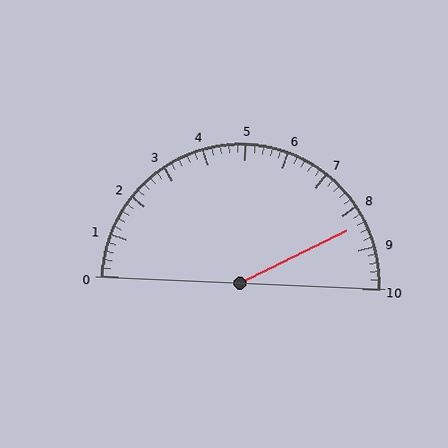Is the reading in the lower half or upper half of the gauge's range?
The reading is in the upper half of the range (0 to 10).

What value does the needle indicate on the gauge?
The needle indicates approximately 8.4.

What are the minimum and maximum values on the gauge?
The gauge ranges from 0 to 10.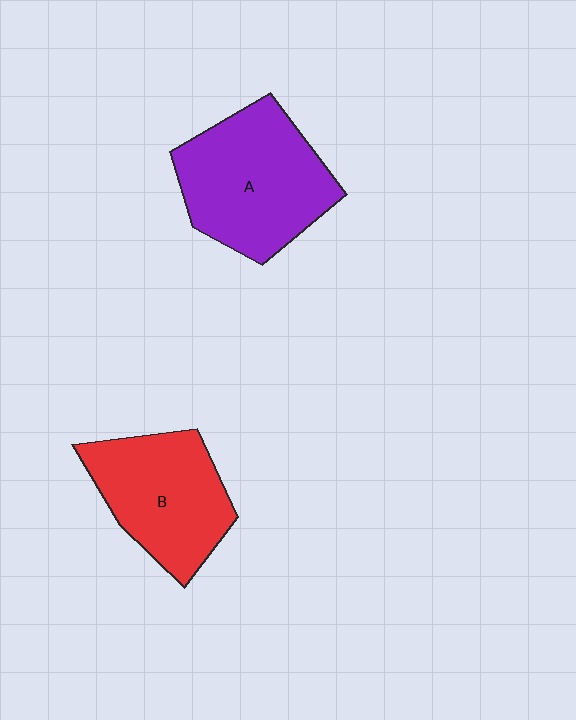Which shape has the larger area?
Shape A (purple).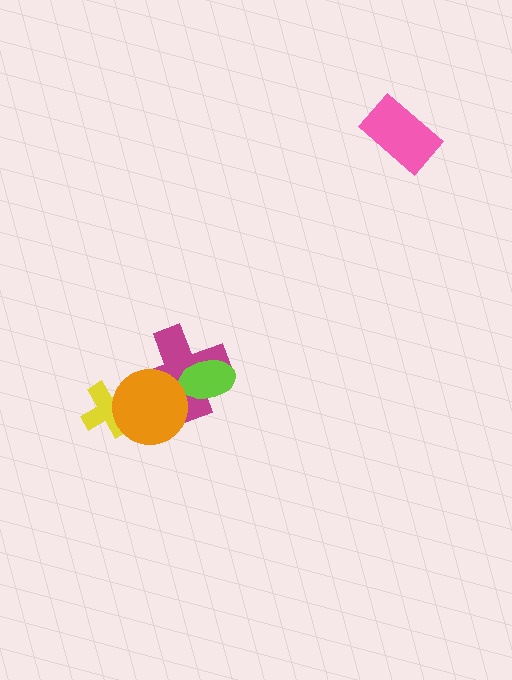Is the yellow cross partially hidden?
Yes, it is partially covered by another shape.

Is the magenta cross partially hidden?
Yes, it is partially covered by another shape.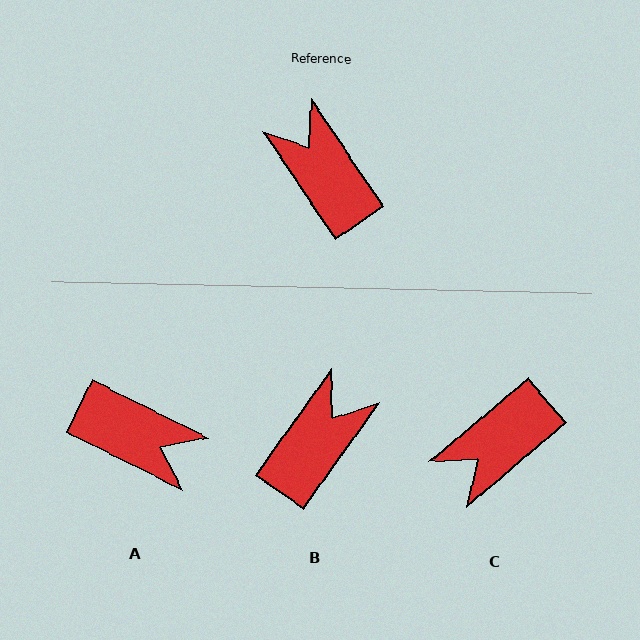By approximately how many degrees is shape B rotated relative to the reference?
Approximately 69 degrees clockwise.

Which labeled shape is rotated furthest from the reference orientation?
A, about 150 degrees away.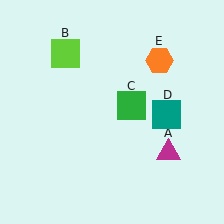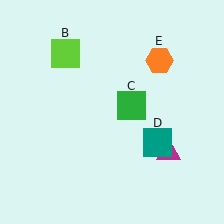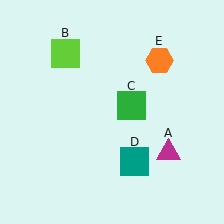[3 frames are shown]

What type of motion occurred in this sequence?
The teal square (object D) rotated clockwise around the center of the scene.